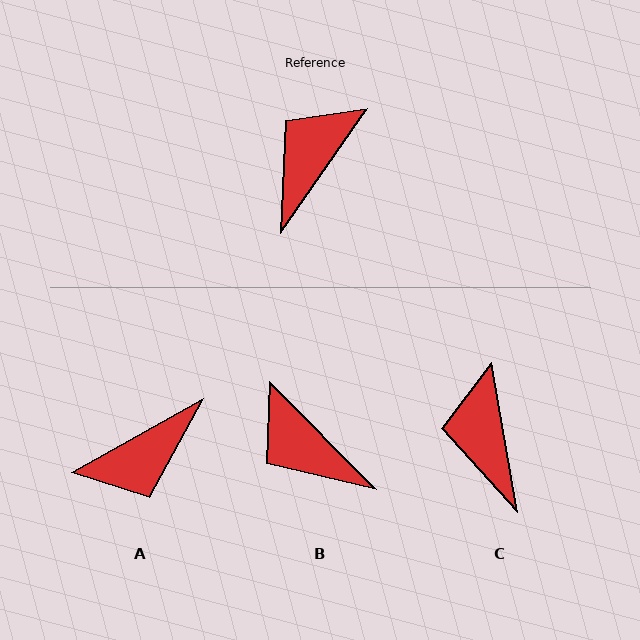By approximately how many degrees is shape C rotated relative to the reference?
Approximately 44 degrees counter-clockwise.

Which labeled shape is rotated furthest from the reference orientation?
A, about 154 degrees away.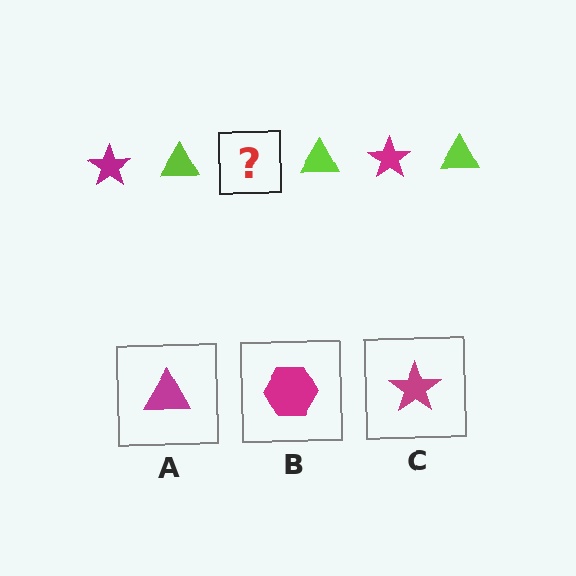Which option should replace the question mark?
Option C.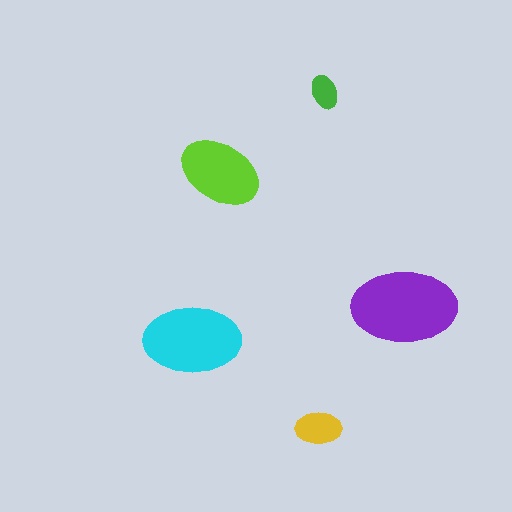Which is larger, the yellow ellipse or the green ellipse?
The yellow one.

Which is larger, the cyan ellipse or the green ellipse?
The cyan one.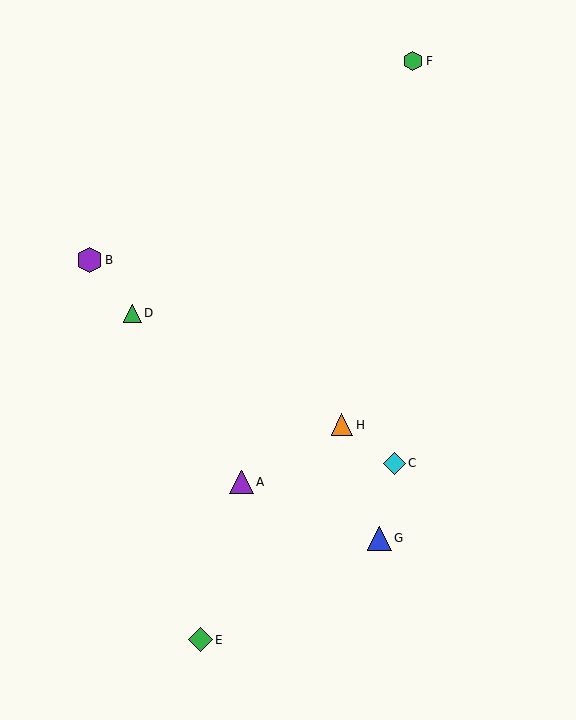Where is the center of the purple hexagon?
The center of the purple hexagon is at (89, 260).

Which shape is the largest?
The purple hexagon (labeled B) is the largest.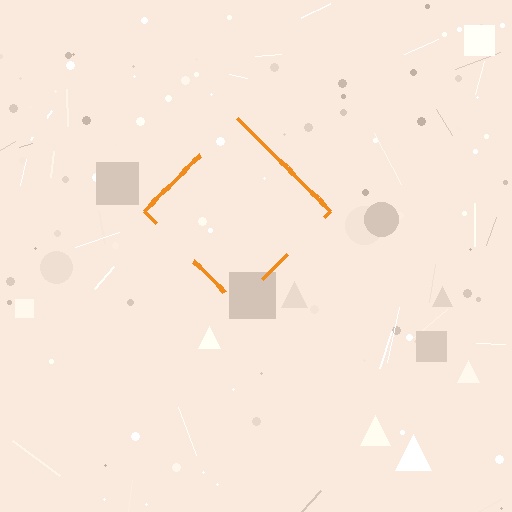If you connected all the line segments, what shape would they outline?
They would outline a diamond.